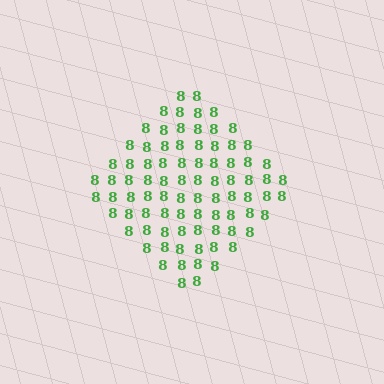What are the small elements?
The small elements are digit 8's.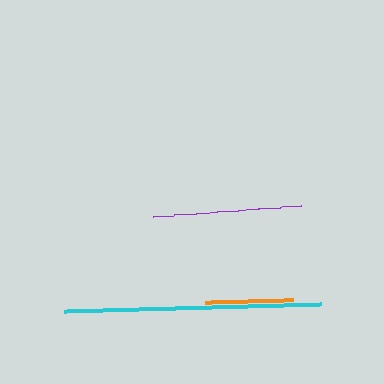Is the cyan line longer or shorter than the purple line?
The cyan line is longer than the purple line.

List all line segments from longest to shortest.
From longest to shortest: cyan, purple, orange.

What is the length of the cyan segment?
The cyan segment is approximately 257 pixels long.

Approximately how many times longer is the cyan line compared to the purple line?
The cyan line is approximately 1.7 times the length of the purple line.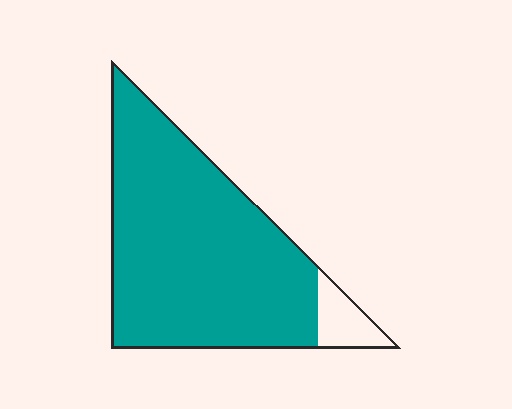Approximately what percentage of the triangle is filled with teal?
Approximately 90%.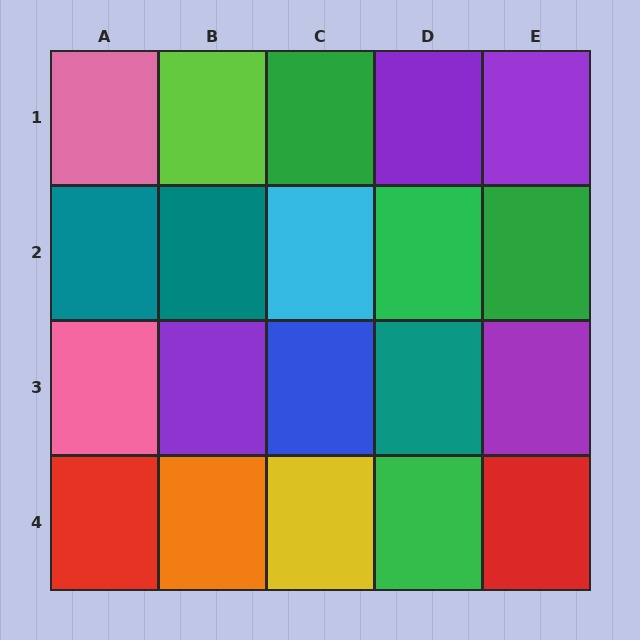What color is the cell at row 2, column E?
Green.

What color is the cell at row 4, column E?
Red.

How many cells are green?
4 cells are green.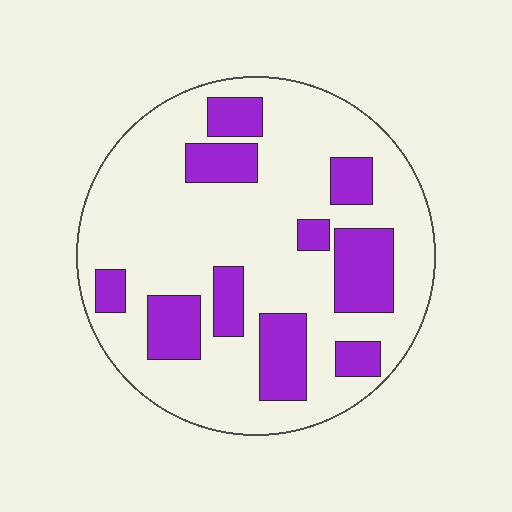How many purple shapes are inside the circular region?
10.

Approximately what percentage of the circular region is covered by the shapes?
Approximately 25%.